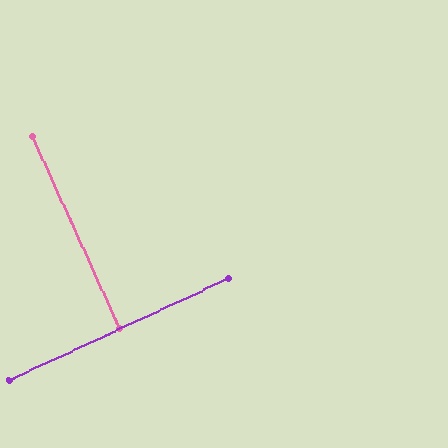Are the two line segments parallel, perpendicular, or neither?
Perpendicular — they meet at approximately 90°.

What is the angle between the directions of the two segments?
Approximately 90 degrees.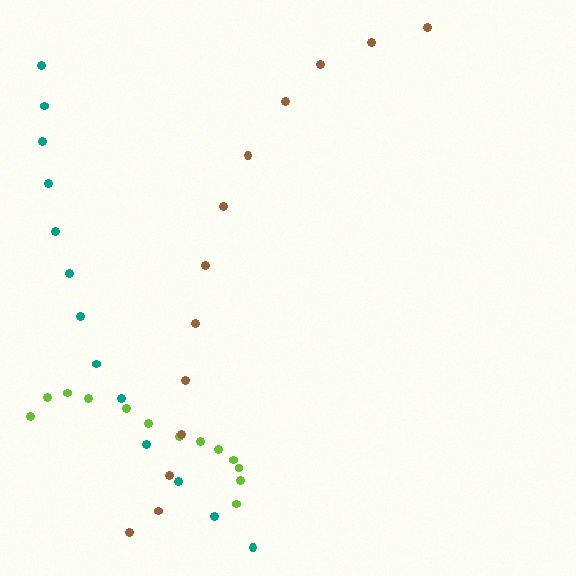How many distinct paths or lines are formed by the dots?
There are 3 distinct paths.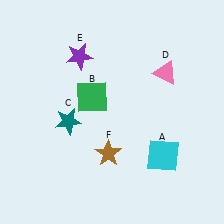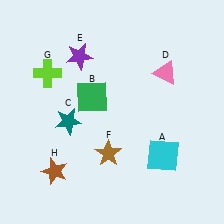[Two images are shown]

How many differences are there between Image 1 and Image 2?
There are 2 differences between the two images.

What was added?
A lime cross (G), a brown star (H) were added in Image 2.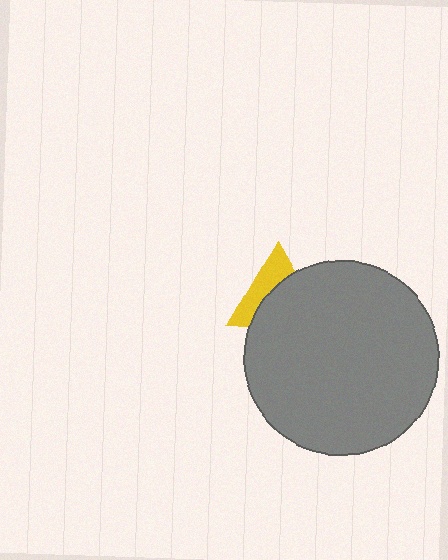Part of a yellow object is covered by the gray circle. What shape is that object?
It is a triangle.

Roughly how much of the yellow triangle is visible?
A small part of it is visible (roughly 43%).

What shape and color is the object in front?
The object in front is a gray circle.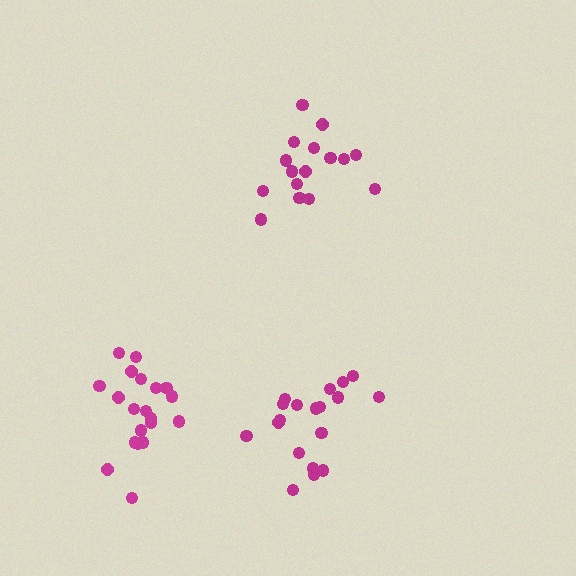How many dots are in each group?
Group 1: 20 dots, Group 2: 16 dots, Group 3: 19 dots (55 total).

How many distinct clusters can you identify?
There are 3 distinct clusters.